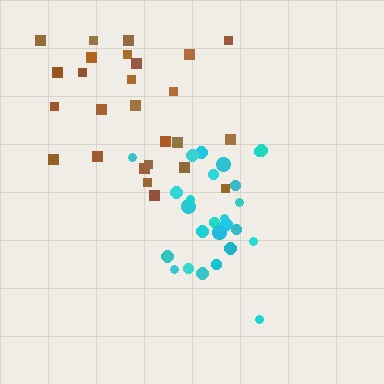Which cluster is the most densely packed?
Cyan.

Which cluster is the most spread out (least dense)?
Brown.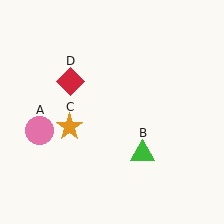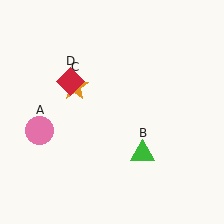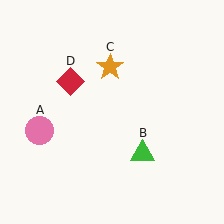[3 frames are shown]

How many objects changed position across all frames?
1 object changed position: orange star (object C).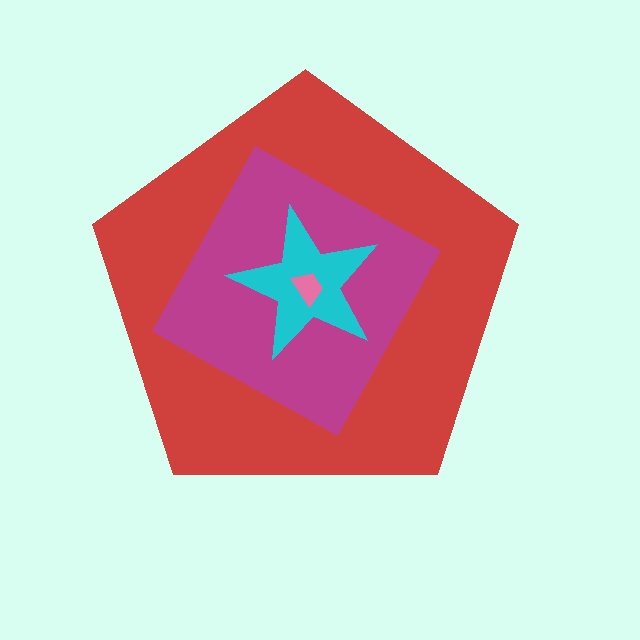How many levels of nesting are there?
4.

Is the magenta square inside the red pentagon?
Yes.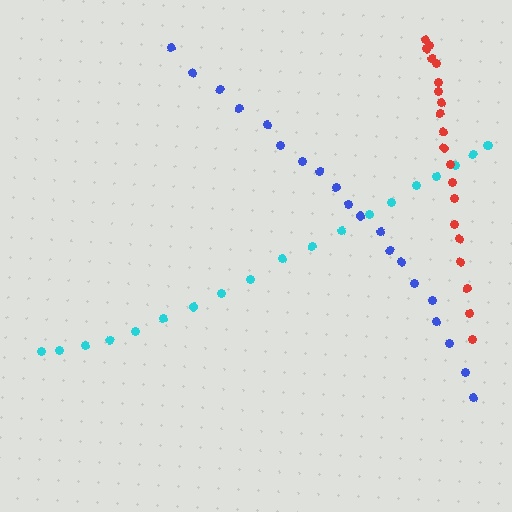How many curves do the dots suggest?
There are 3 distinct paths.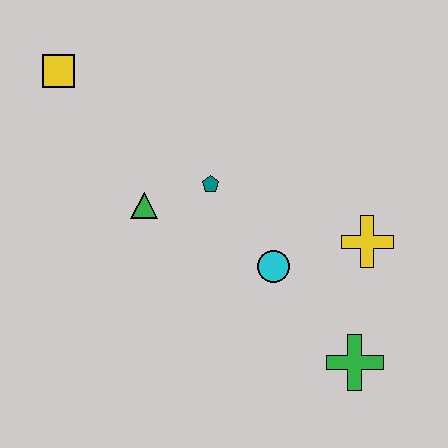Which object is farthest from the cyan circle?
The yellow square is farthest from the cyan circle.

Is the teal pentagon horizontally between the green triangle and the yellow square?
No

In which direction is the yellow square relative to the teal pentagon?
The yellow square is to the left of the teal pentagon.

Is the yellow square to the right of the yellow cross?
No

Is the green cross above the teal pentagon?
No